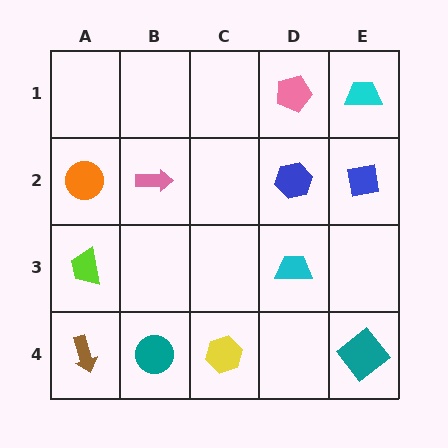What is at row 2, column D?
A blue hexagon.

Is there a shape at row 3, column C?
No, that cell is empty.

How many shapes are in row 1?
2 shapes.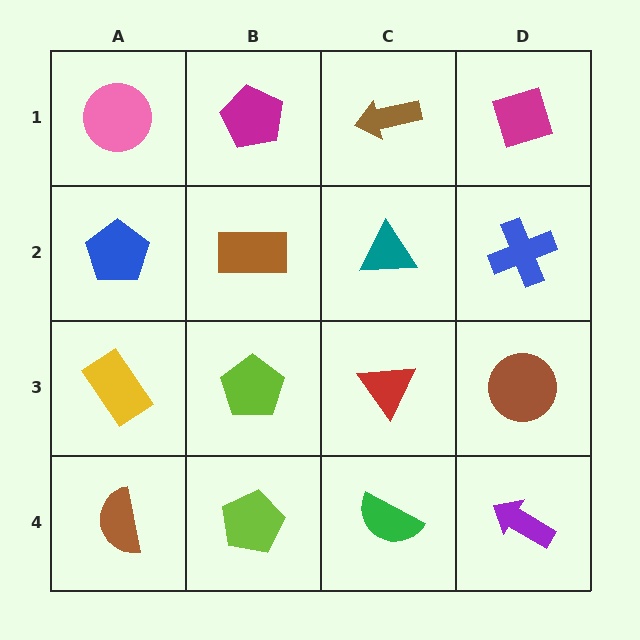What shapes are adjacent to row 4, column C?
A red triangle (row 3, column C), a lime pentagon (row 4, column B), a purple arrow (row 4, column D).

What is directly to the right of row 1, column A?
A magenta pentagon.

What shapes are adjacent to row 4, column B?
A lime pentagon (row 3, column B), a brown semicircle (row 4, column A), a green semicircle (row 4, column C).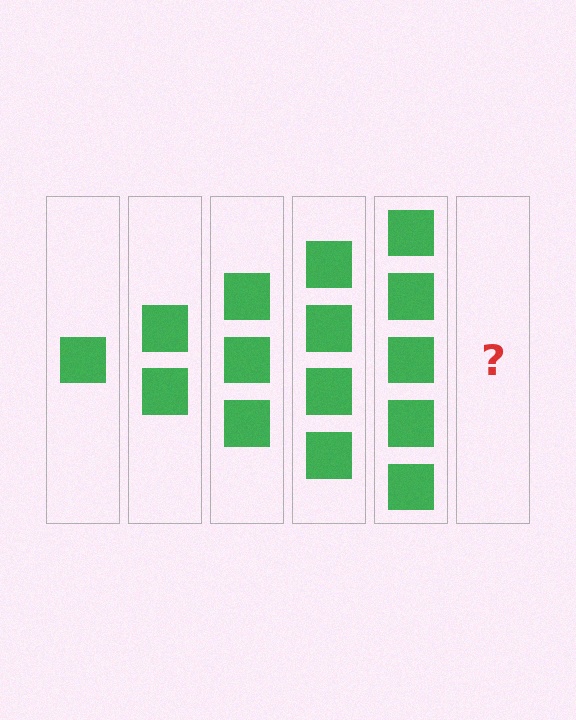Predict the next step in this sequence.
The next step is 6 squares.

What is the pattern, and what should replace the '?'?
The pattern is that each step adds one more square. The '?' should be 6 squares.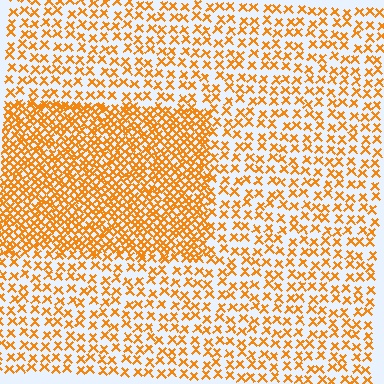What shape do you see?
I see a rectangle.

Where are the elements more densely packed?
The elements are more densely packed inside the rectangle boundary.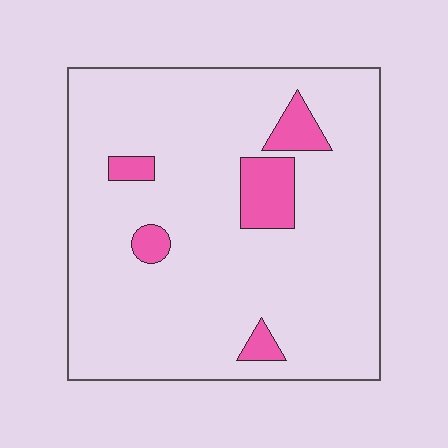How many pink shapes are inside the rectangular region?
5.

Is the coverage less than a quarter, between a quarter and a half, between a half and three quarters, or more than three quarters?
Less than a quarter.